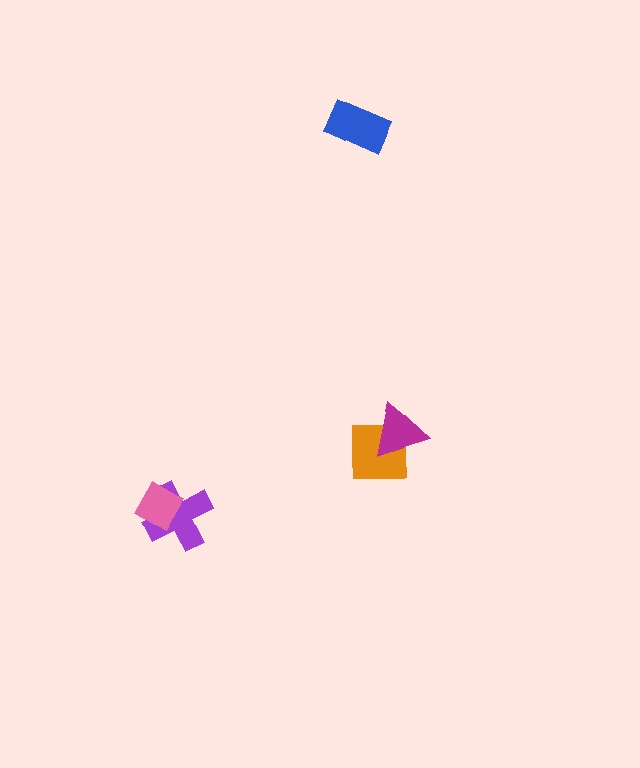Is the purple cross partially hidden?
Yes, it is partially covered by another shape.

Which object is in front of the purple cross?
The pink diamond is in front of the purple cross.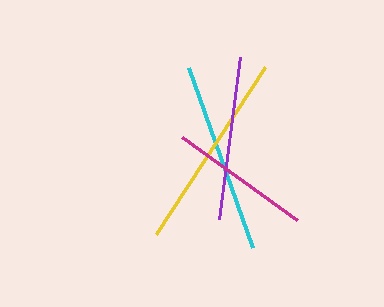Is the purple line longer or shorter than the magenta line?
The purple line is longer than the magenta line.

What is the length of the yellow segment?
The yellow segment is approximately 200 pixels long.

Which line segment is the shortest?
The magenta line is the shortest at approximately 142 pixels.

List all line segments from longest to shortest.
From longest to shortest: yellow, cyan, purple, magenta.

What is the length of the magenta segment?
The magenta segment is approximately 142 pixels long.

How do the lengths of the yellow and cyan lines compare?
The yellow and cyan lines are approximately the same length.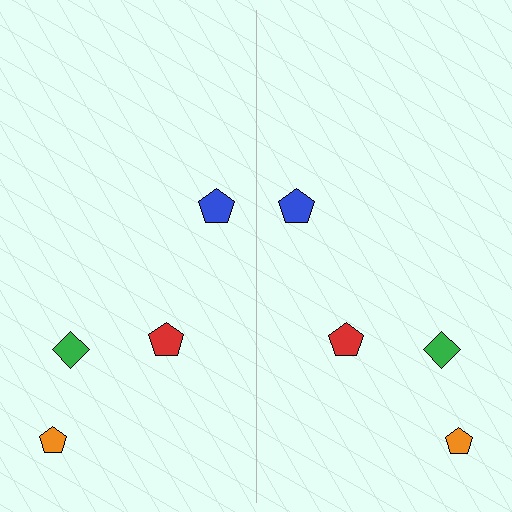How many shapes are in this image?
There are 8 shapes in this image.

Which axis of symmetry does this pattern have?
The pattern has a vertical axis of symmetry running through the center of the image.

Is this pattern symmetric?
Yes, this pattern has bilateral (reflection) symmetry.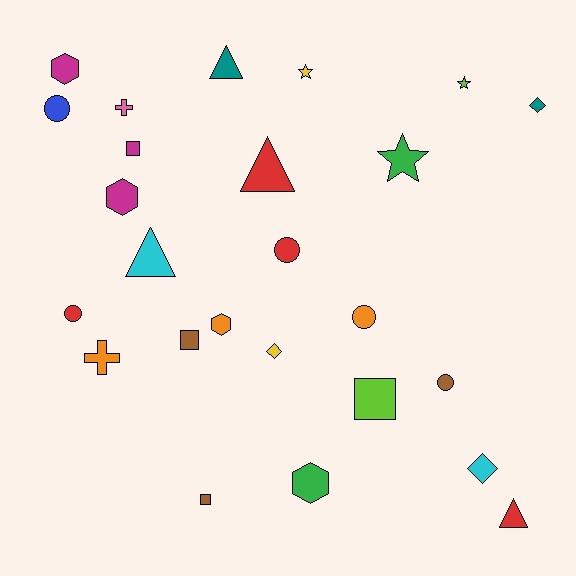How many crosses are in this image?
There are 2 crosses.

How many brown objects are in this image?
There are 3 brown objects.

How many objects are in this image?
There are 25 objects.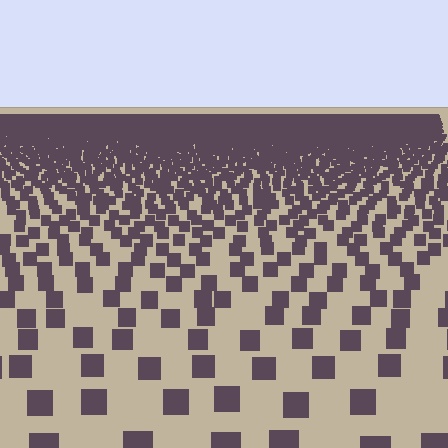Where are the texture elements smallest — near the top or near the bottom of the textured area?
Near the top.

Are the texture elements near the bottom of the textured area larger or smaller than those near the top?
Larger. Near the bottom, elements are closer to the viewer and appear at a bigger on-screen size.